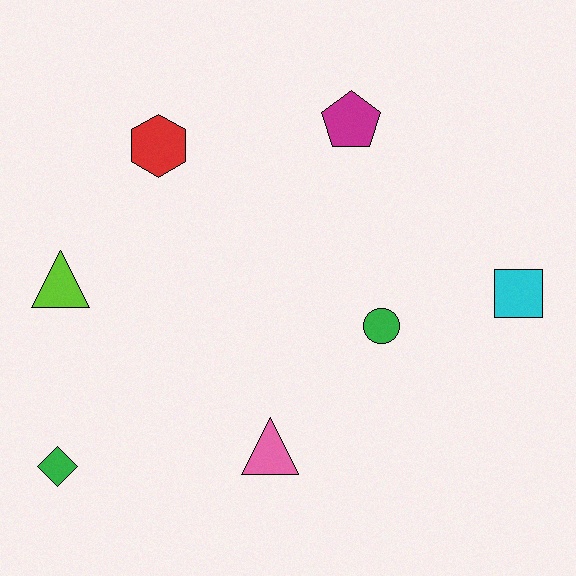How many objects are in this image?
There are 7 objects.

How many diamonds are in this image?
There is 1 diamond.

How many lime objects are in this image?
There is 1 lime object.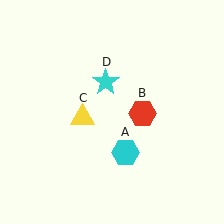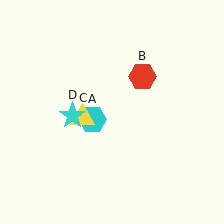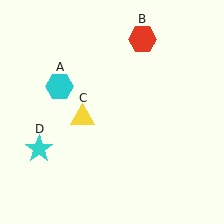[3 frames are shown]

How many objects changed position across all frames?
3 objects changed position: cyan hexagon (object A), red hexagon (object B), cyan star (object D).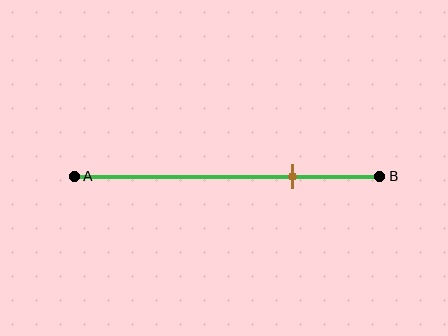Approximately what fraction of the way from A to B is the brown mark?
The brown mark is approximately 70% of the way from A to B.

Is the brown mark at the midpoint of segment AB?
No, the mark is at about 70% from A, not at the 50% midpoint.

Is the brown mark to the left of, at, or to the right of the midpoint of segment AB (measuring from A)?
The brown mark is to the right of the midpoint of segment AB.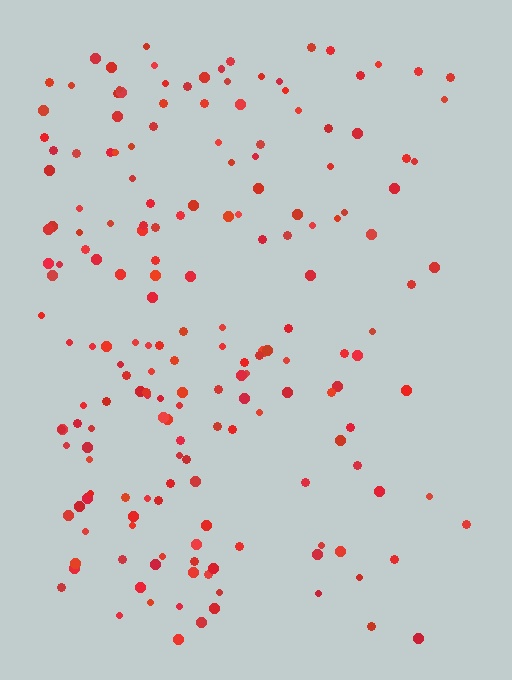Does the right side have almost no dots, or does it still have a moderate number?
Still a moderate number, just noticeably fewer than the left.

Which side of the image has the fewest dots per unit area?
The right.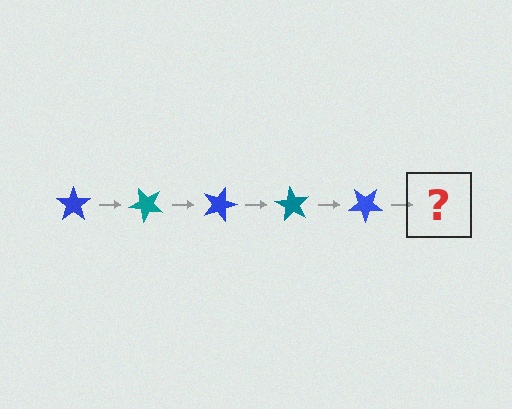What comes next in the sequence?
The next element should be a teal star, rotated 225 degrees from the start.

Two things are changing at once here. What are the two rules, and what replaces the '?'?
The two rules are that it rotates 45 degrees each step and the color cycles through blue and teal. The '?' should be a teal star, rotated 225 degrees from the start.